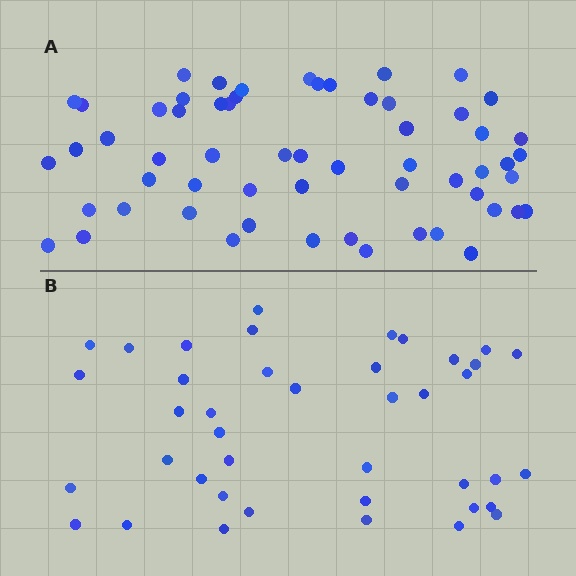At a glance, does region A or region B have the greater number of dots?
Region A (the top region) has more dots.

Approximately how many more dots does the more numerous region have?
Region A has approximately 20 more dots than region B.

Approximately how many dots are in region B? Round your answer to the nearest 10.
About 40 dots. (The exact count is 41, which rounds to 40.)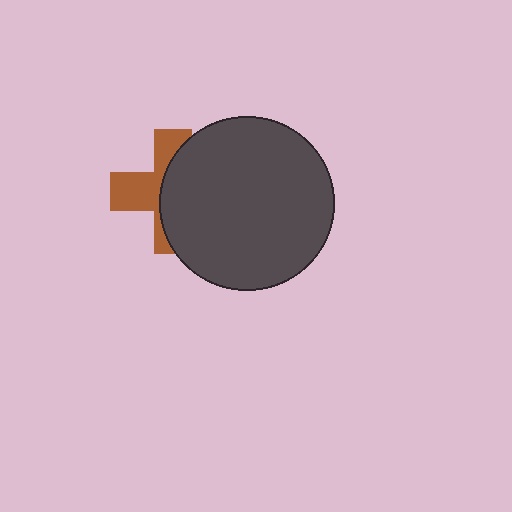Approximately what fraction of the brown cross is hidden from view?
Roughly 57% of the brown cross is hidden behind the dark gray circle.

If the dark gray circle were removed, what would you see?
You would see the complete brown cross.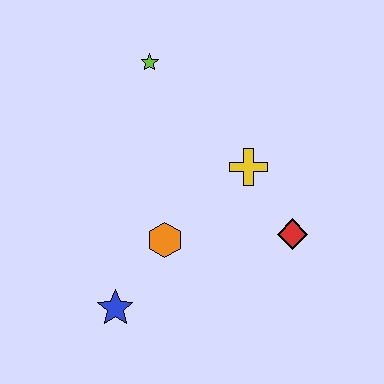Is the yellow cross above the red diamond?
Yes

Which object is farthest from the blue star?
The lime star is farthest from the blue star.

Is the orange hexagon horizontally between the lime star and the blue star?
No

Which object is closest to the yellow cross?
The red diamond is closest to the yellow cross.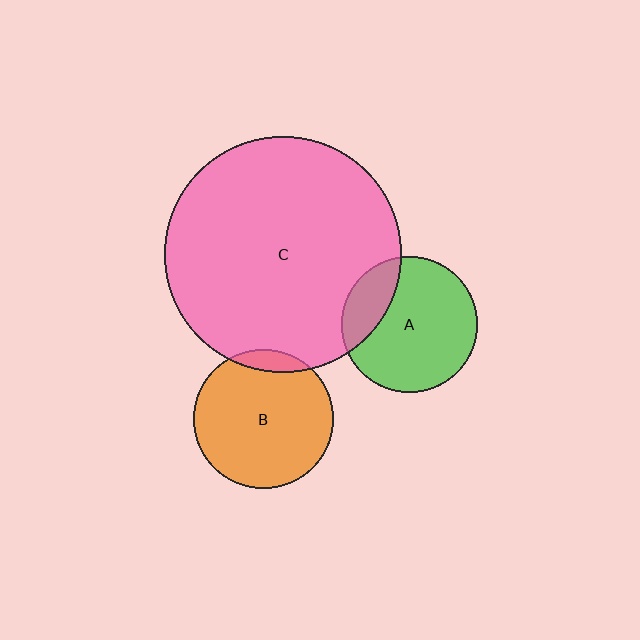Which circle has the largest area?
Circle C (pink).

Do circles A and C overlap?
Yes.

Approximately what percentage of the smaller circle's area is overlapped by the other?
Approximately 20%.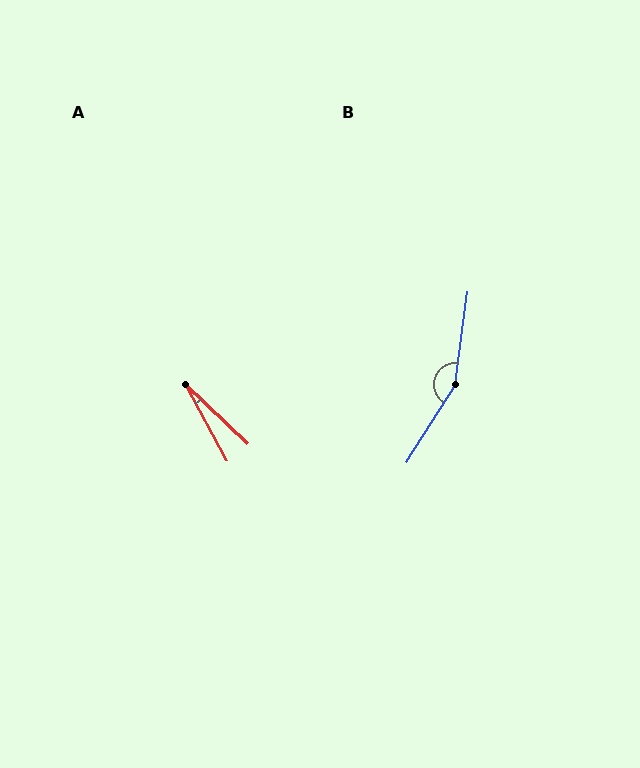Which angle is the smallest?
A, at approximately 18 degrees.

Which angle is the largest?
B, at approximately 156 degrees.